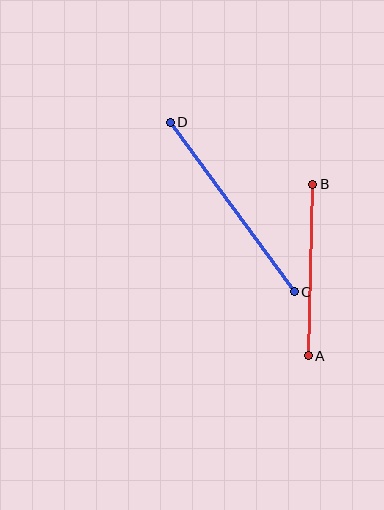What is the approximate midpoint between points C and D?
The midpoint is at approximately (232, 207) pixels.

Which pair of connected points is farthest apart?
Points C and D are farthest apart.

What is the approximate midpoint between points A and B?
The midpoint is at approximately (311, 270) pixels.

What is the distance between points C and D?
The distance is approximately 210 pixels.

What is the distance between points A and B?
The distance is approximately 172 pixels.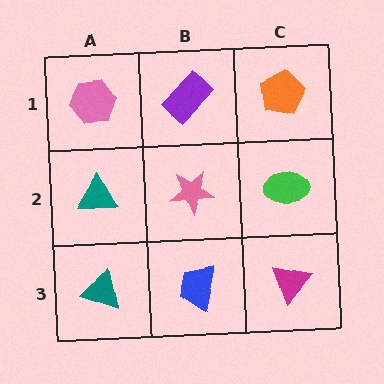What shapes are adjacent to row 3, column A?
A teal triangle (row 2, column A), a blue trapezoid (row 3, column B).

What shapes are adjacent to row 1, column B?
A pink star (row 2, column B), a pink hexagon (row 1, column A), an orange pentagon (row 1, column C).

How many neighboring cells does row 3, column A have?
2.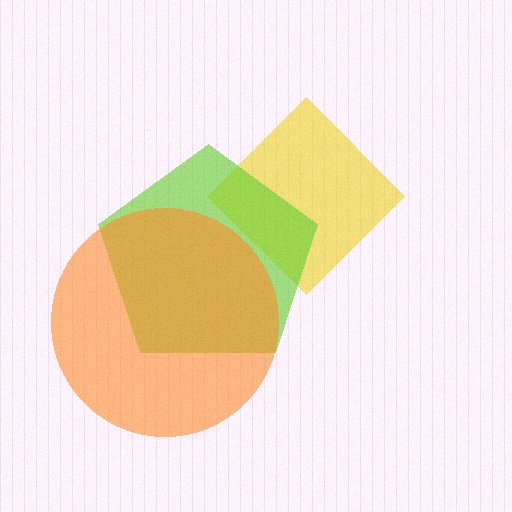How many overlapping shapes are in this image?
There are 3 overlapping shapes in the image.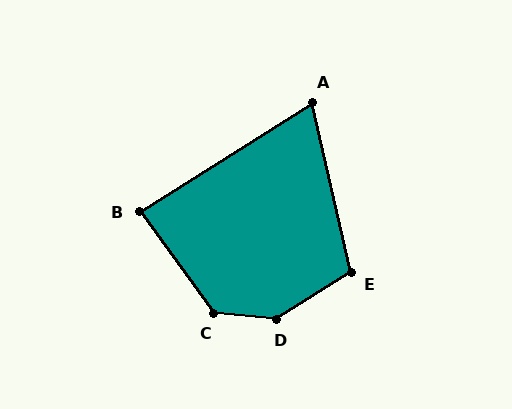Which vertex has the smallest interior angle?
A, at approximately 71 degrees.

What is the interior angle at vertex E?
Approximately 109 degrees (obtuse).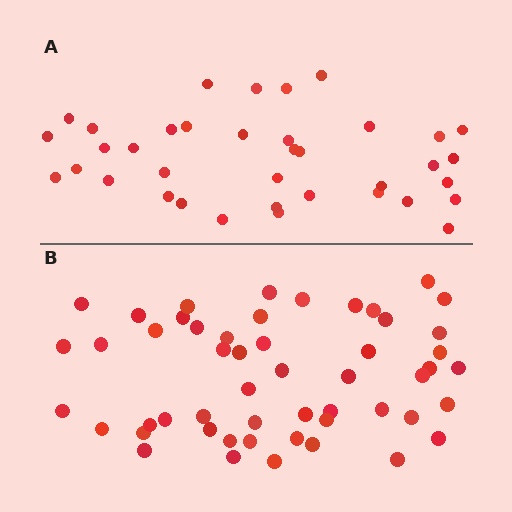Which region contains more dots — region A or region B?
Region B (the bottom region) has more dots.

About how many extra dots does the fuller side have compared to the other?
Region B has approximately 15 more dots than region A.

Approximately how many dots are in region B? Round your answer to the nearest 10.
About 50 dots. (The exact count is 52, which rounds to 50.)